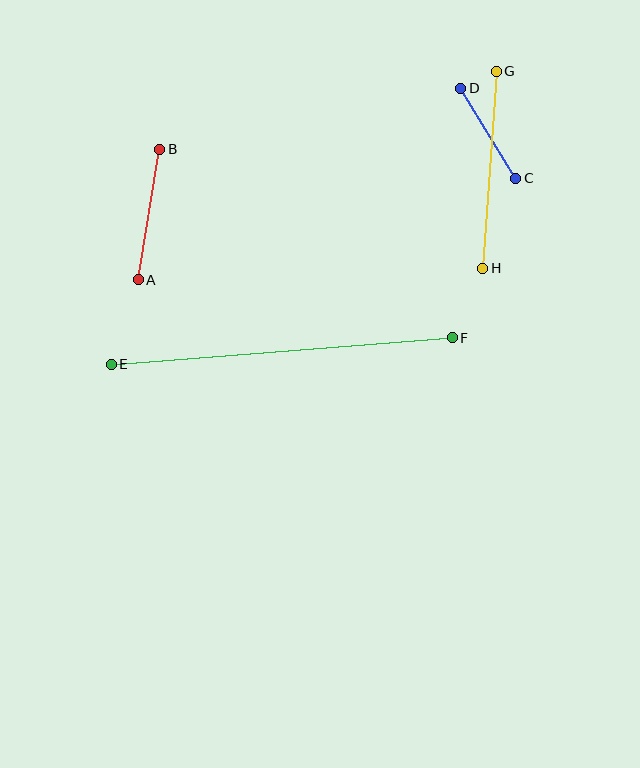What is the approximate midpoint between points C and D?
The midpoint is at approximately (488, 133) pixels.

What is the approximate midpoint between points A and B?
The midpoint is at approximately (149, 214) pixels.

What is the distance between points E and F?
The distance is approximately 342 pixels.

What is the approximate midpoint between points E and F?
The midpoint is at approximately (282, 351) pixels.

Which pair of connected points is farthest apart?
Points E and F are farthest apart.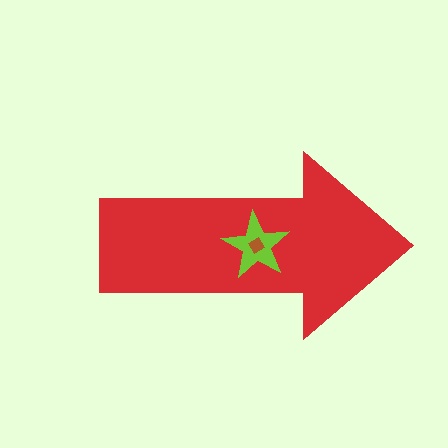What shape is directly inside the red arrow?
The lime star.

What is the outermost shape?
The red arrow.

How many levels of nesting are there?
3.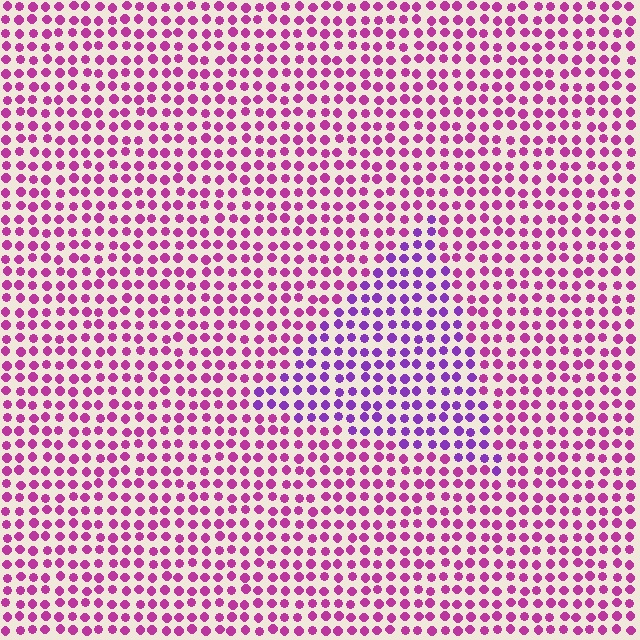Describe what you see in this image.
The image is filled with small magenta elements in a uniform arrangement. A triangle-shaped region is visible where the elements are tinted to a slightly different hue, forming a subtle color boundary.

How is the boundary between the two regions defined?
The boundary is defined purely by a slight shift in hue (about 37 degrees). Spacing, size, and orientation are identical on both sides.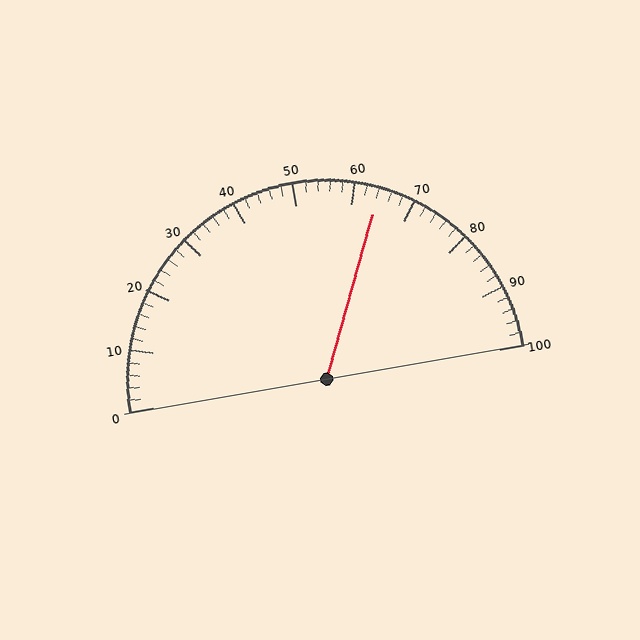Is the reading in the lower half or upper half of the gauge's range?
The reading is in the upper half of the range (0 to 100).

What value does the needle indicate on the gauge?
The needle indicates approximately 64.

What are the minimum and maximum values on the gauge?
The gauge ranges from 0 to 100.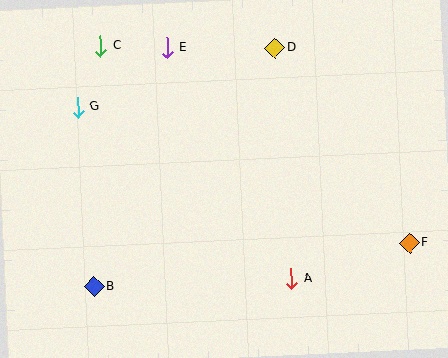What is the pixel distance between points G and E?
The distance between G and E is 107 pixels.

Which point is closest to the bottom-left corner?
Point B is closest to the bottom-left corner.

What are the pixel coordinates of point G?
Point G is at (78, 107).